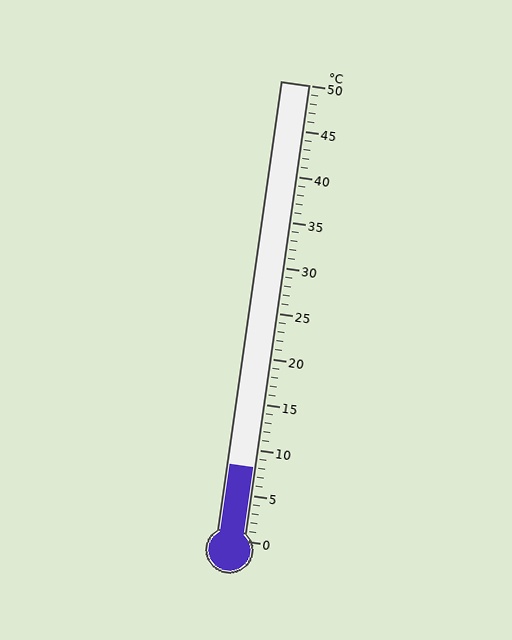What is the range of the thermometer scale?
The thermometer scale ranges from 0°C to 50°C.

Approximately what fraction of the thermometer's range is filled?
The thermometer is filled to approximately 15% of its range.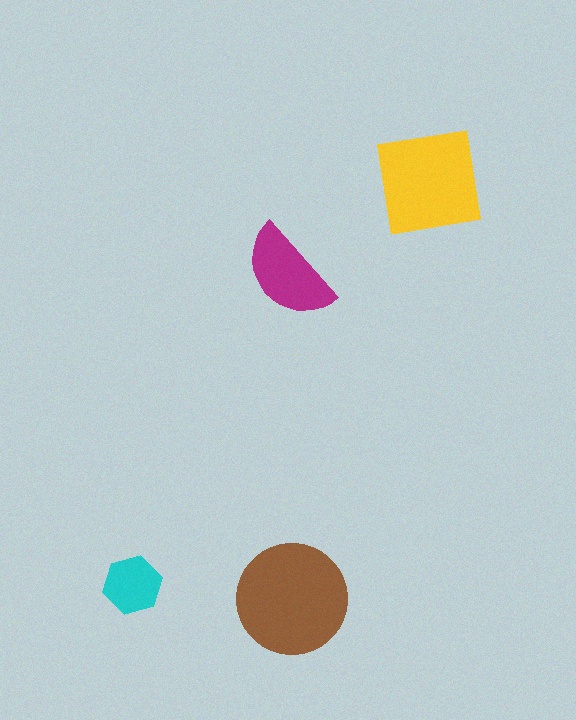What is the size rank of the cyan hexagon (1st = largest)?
4th.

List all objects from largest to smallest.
The brown circle, the yellow square, the magenta semicircle, the cyan hexagon.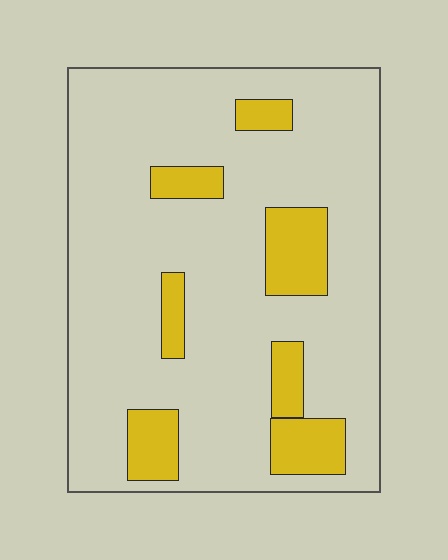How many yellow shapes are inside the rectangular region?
7.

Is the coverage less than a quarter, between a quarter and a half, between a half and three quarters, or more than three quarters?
Less than a quarter.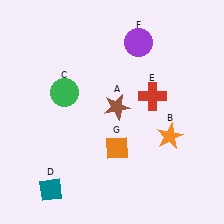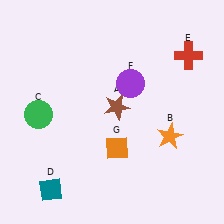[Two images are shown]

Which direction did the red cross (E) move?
The red cross (E) moved up.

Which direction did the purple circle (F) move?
The purple circle (F) moved down.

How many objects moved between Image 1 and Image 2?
3 objects moved between the two images.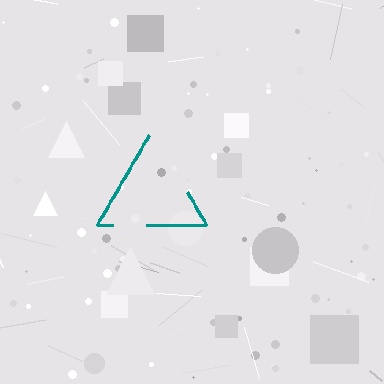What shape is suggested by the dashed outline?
The dashed outline suggests a triangle.